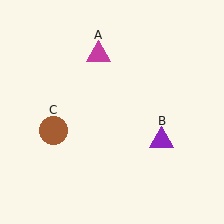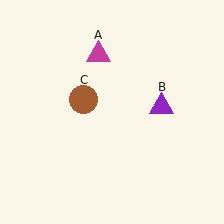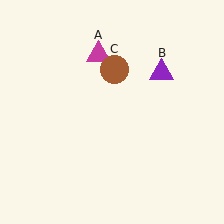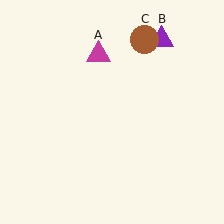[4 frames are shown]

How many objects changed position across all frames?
2 objects changed position: purple triangle (object B), brown circle (object C).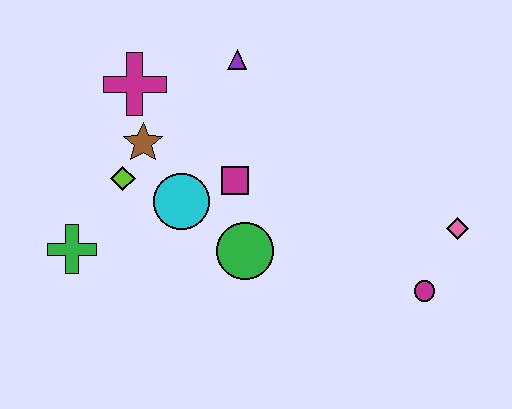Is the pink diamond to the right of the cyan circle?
Yes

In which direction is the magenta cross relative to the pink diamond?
The magenta cross is to the left of the pink diamond.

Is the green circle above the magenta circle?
Yes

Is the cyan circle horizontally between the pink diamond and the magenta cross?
Yes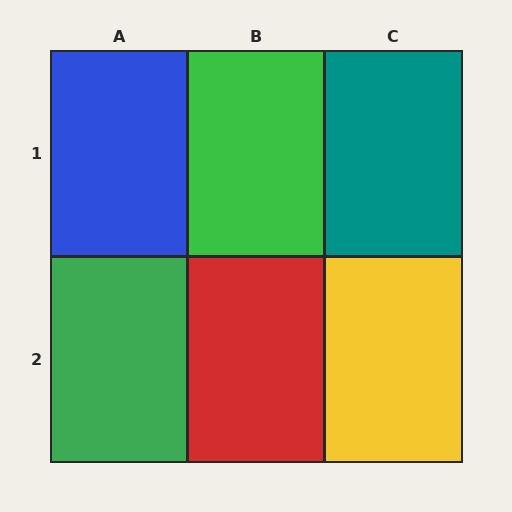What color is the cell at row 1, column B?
Green.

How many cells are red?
1 cell is red.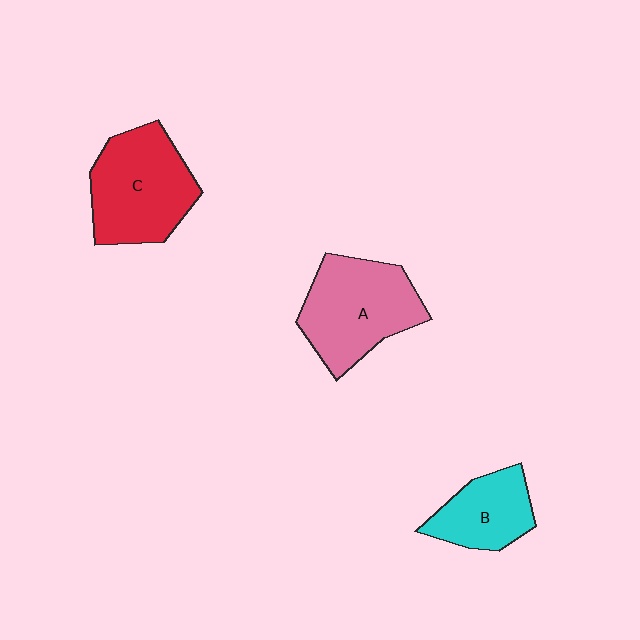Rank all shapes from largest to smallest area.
From largest to smallest: C (red), A (pink), B (cyan).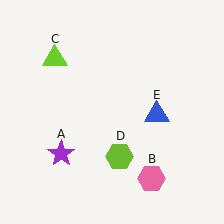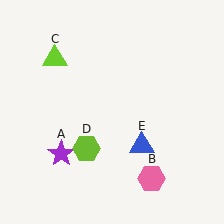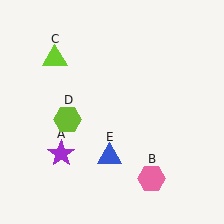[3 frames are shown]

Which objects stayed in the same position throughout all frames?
Purple star (object A) and pink hexagon (object B) and lime triangle (object C) remained stationary.